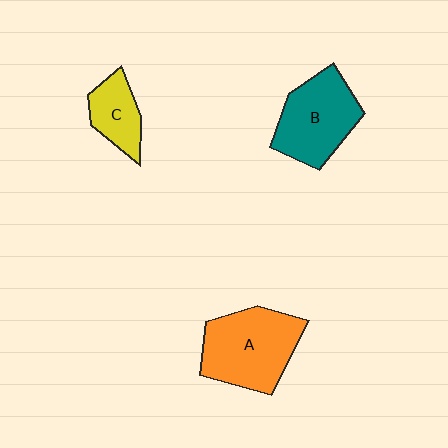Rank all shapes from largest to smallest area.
From largest to smallest: A (orange), B (teal), C (yellow).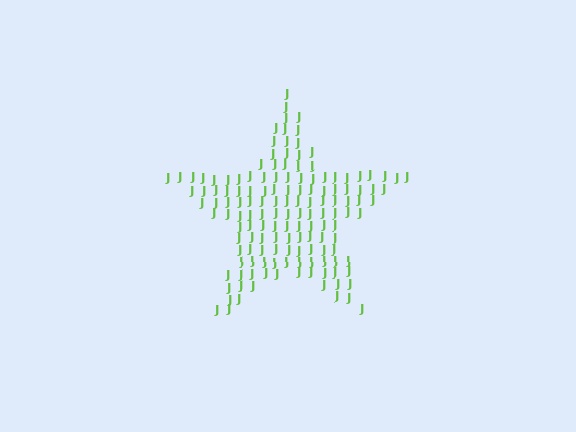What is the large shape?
The large shape is a star.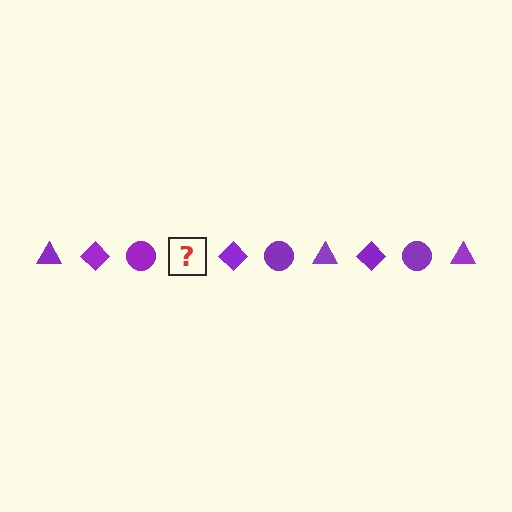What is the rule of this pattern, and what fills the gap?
The rule is that the pattern cycles through triangle, diamond, circle shapes in purple. The gap should be filled with a purple triangle.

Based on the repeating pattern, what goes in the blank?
The blank should be a purple triangle.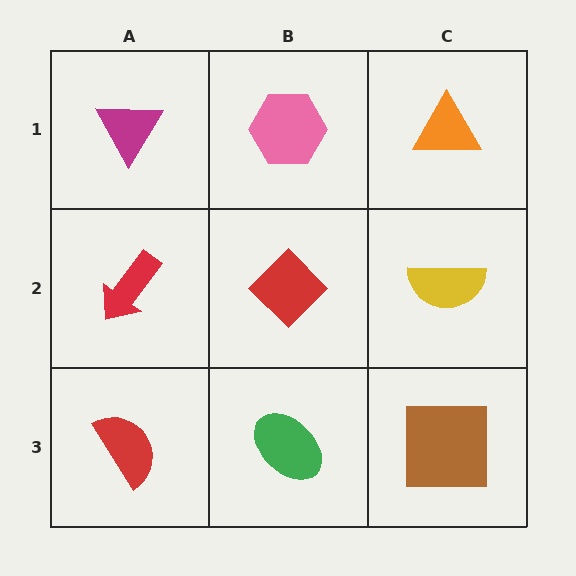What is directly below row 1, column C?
A yellow semicircle.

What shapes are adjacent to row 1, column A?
A red arrow (row 2, column A), a pink hexagon (row 1, column B).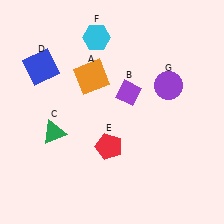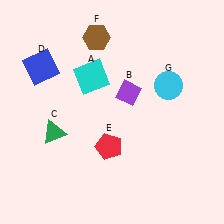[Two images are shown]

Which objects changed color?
A changed from orange to cyan. F changed from cyan to brown. G changed from purple to cyan.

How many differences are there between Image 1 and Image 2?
There are 3 differences between the two images.